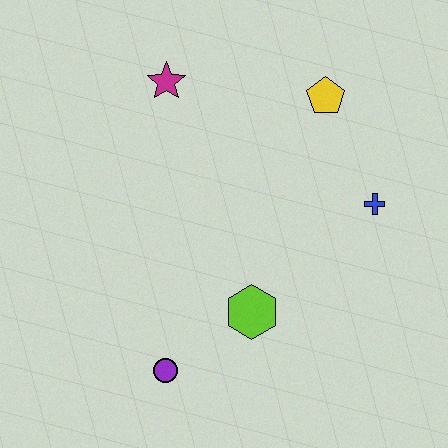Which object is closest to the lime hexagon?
The purple circle is closest to the lime hexagon.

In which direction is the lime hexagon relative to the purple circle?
The lime hexagon is to the right of the purple circle.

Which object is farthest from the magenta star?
The purple circle is farthest from the magenta star.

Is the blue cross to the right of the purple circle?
Yes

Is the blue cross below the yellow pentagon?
Yes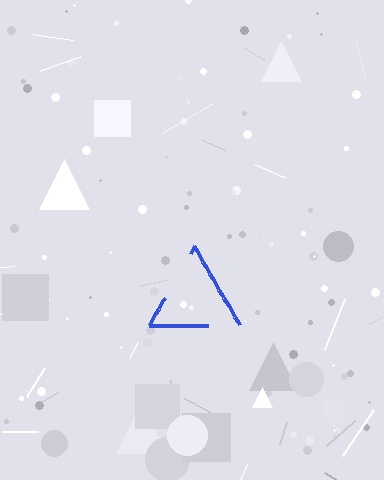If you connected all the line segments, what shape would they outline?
They would outline a triangle.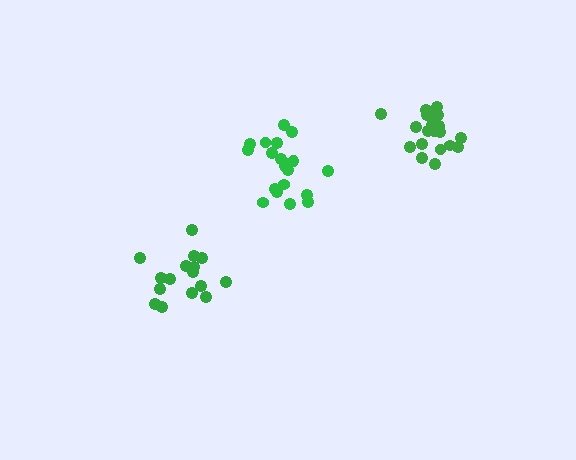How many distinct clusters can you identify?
There are 3 distinct clusters.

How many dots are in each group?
Group 1: 20 dots, Group 2: 21 dots, Group 3: 16 dots (57 total).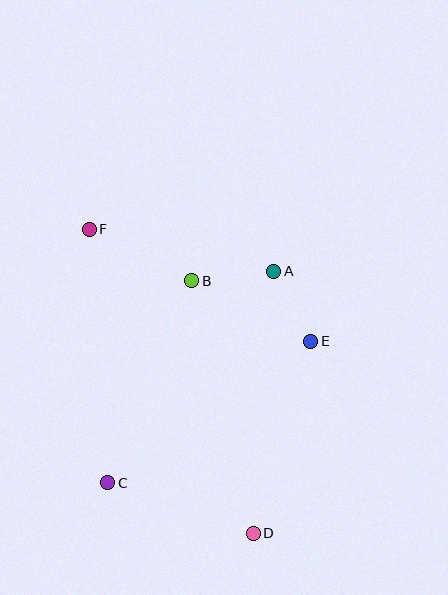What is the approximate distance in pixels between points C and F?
The distance between C and F is approximately 254 pixels.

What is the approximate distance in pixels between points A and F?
The distance between A and F is approximately 190 pixels.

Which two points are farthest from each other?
Points D and F are farthest from each other.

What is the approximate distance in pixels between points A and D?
The distance between A and D is approximately 263 pixels.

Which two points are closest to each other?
Points A and E are closest to each other.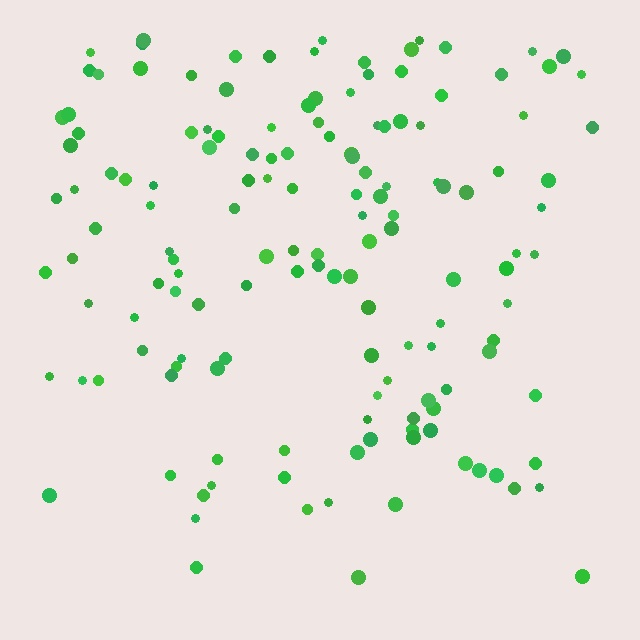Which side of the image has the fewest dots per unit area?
The bottom.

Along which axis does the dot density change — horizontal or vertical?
Vertical.